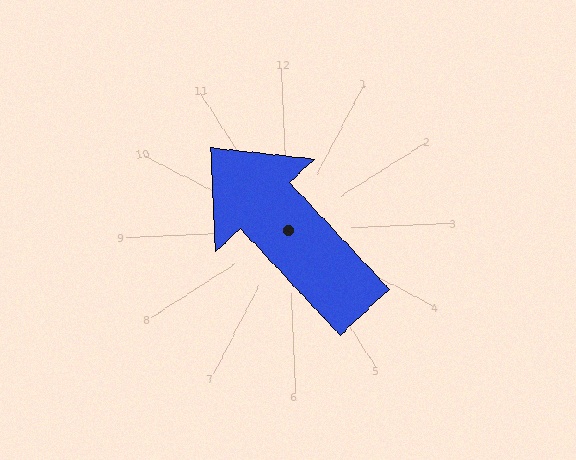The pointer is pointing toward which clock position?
Roughly 11 o'clock.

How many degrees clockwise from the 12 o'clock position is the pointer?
Approximately 319 degrees.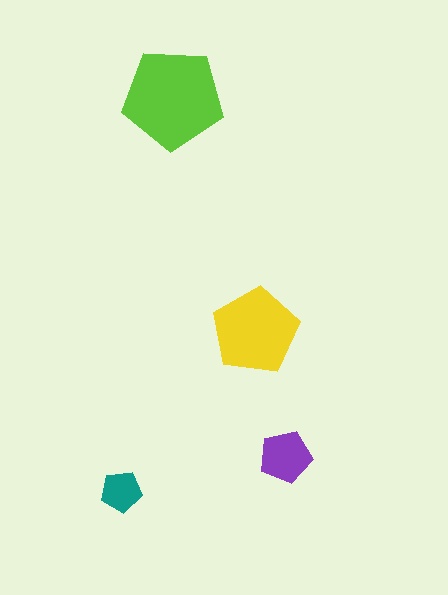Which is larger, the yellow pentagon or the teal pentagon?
The yellow one.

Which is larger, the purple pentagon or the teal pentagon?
The purple one.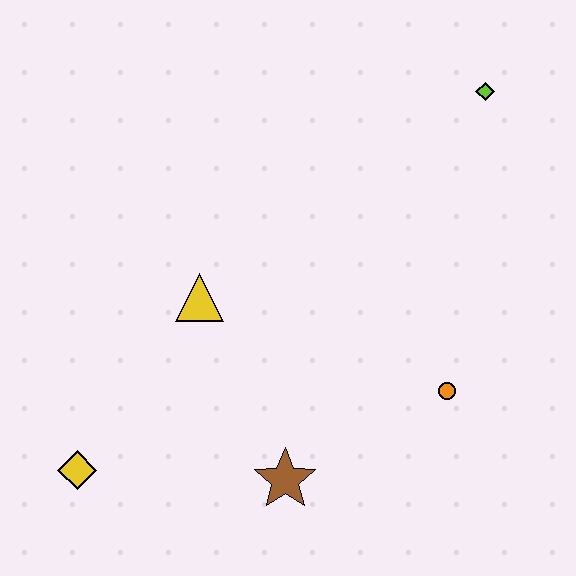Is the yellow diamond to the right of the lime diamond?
No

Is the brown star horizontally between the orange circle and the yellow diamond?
Yes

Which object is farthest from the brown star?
The lime diamond is farthest from the brown star.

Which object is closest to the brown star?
The orange circle is closest to the brown star.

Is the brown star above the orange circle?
No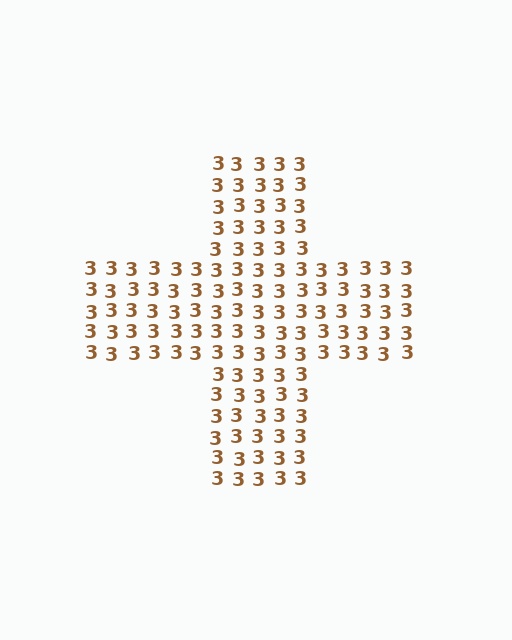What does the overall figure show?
The overall figure shows a cross.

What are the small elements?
The small elements are digit 3's.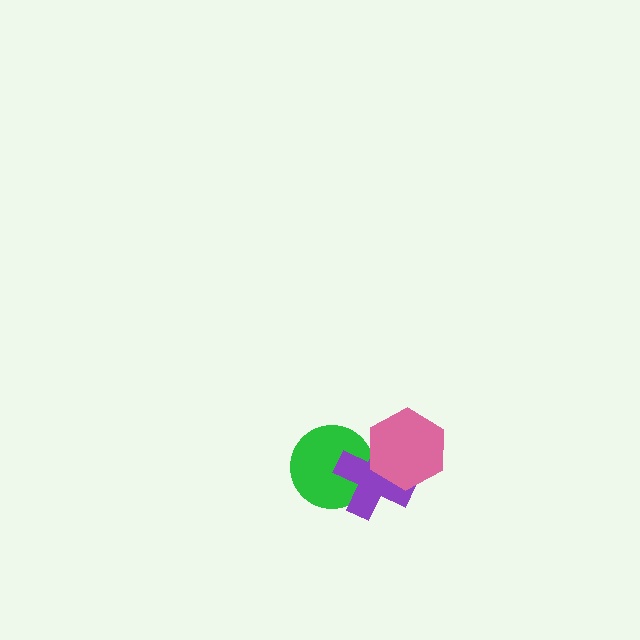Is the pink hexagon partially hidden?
No, no other shape covers it.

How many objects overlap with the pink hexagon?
1 object overlaps with the pink hexagon.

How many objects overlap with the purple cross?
2 objects overlap with the purple cross.